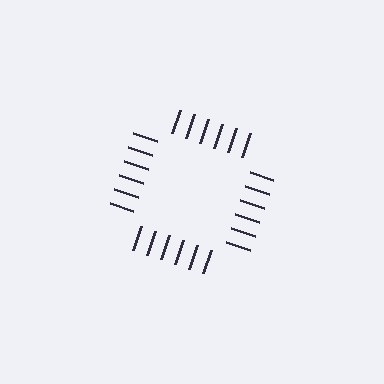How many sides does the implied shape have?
4 sides — the line-ends trace a square.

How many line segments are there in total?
24 — 6 along each of the 4 edges.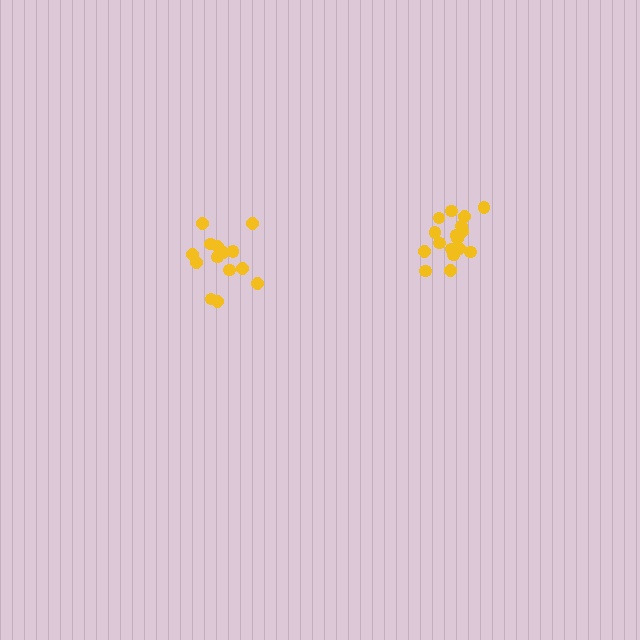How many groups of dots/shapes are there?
There are 2 groups.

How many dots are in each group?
Group 1: 17 dots, Group 2: 14 dots (31 total).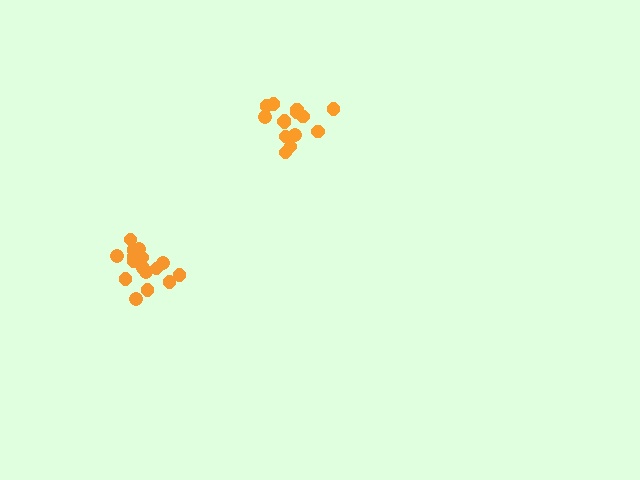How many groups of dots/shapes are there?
There are 2 groups.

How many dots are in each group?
Group 1: 17 dots, Group 2: 15 dots (32 total).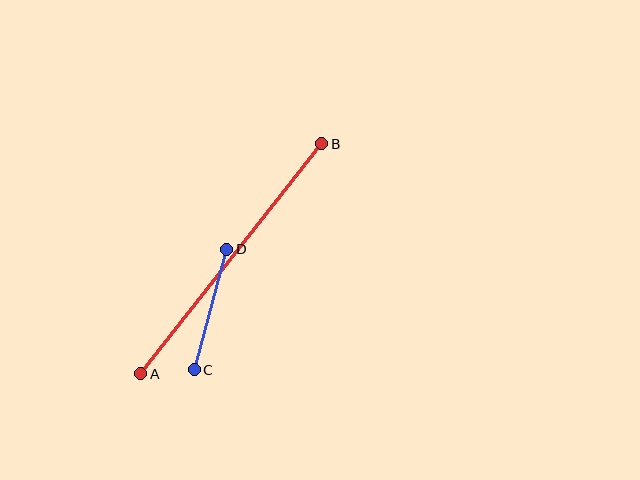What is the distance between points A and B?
The distance is approximately 293 pixels.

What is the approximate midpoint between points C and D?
The midpoint is at approximately (210, 309) pixels.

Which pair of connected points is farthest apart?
Points A and B are farthest apart.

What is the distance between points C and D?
The distance is approximately 125 pixels.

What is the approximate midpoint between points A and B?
The midpoint is at approximately (231, 259) pixels.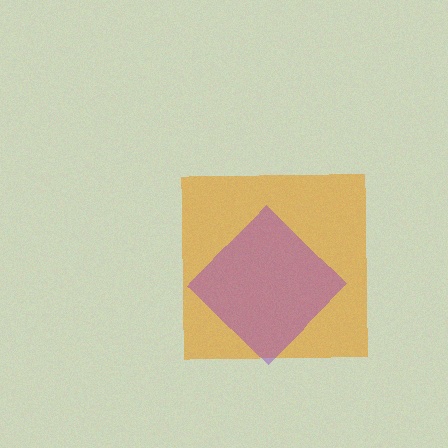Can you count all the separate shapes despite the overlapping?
Yes, there are 2 separate shapes.